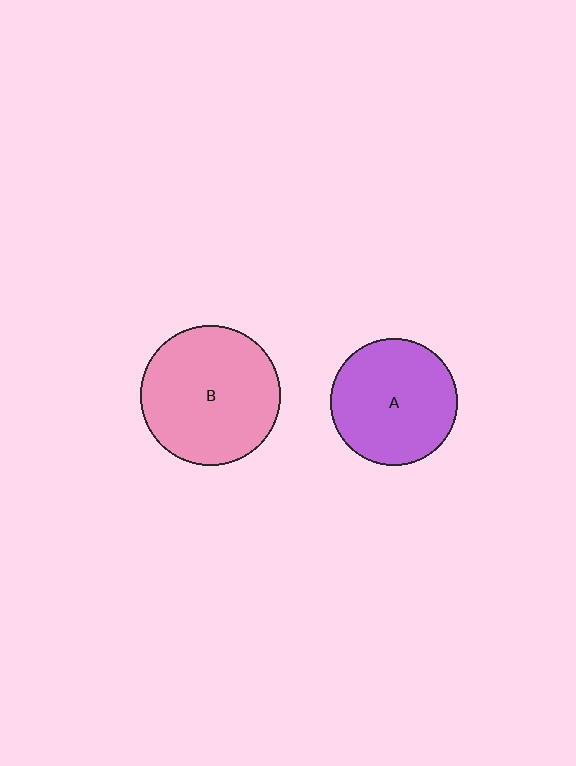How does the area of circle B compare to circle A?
Approximately 1.2 times.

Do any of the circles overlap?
No, none of the circles overlap.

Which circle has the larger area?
Circle B (pink).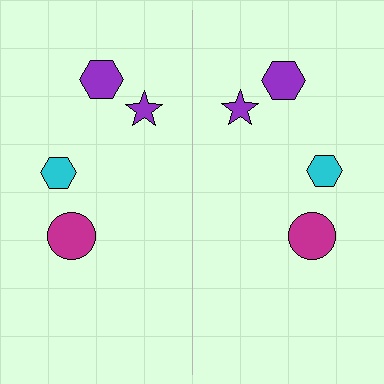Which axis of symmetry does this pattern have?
The pattern has a vertical axis of symmetry running through the center of the image.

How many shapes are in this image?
There are 8 shapes in this image.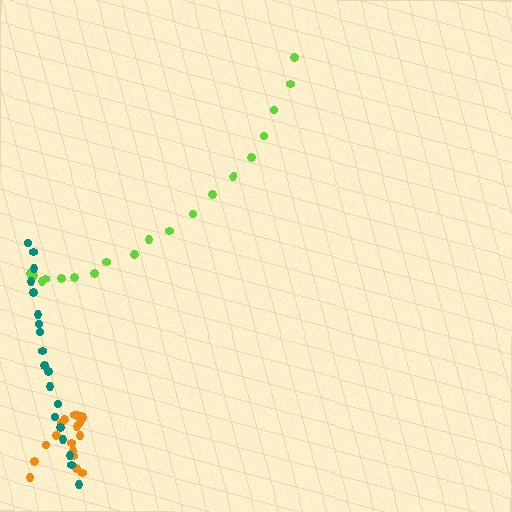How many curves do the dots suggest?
There are 3 distinct paths.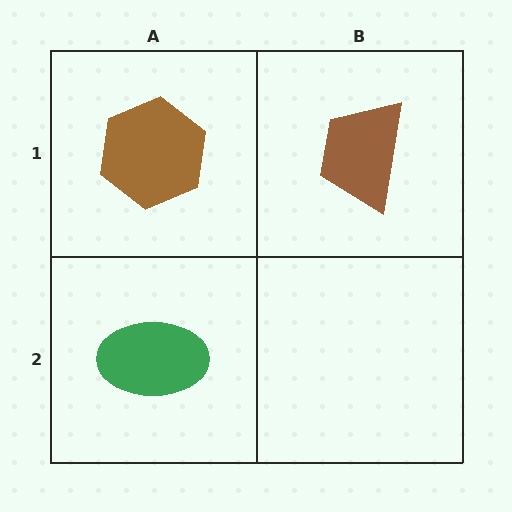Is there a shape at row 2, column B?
No, that cell is empty.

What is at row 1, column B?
A brown trapezoid.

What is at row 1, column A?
A brown hexagon.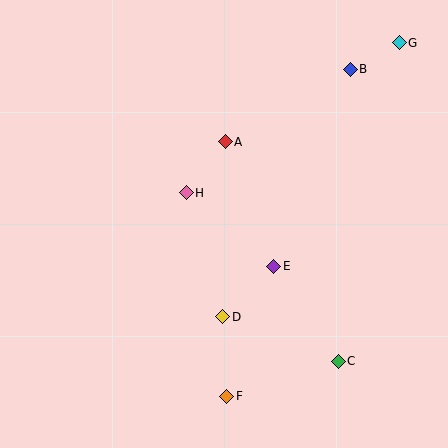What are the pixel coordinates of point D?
Point D is at (223, 317).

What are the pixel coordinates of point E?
Point E is at (274, 266).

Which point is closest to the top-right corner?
Point G is closest to the top-right corner.